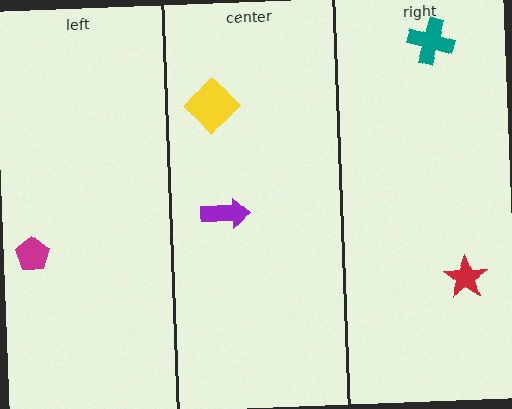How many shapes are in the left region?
1.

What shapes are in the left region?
The magenta pentagon.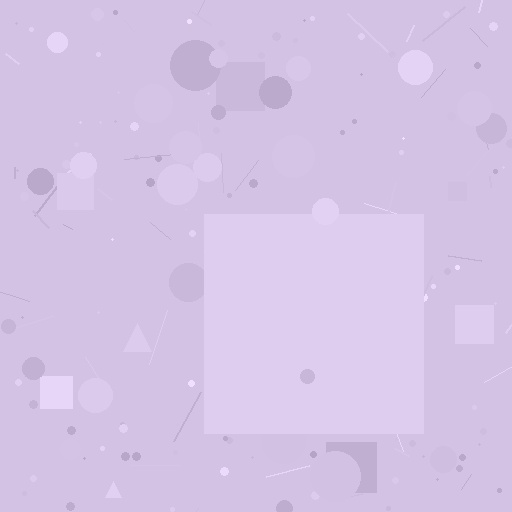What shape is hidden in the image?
A square is hidden in the image.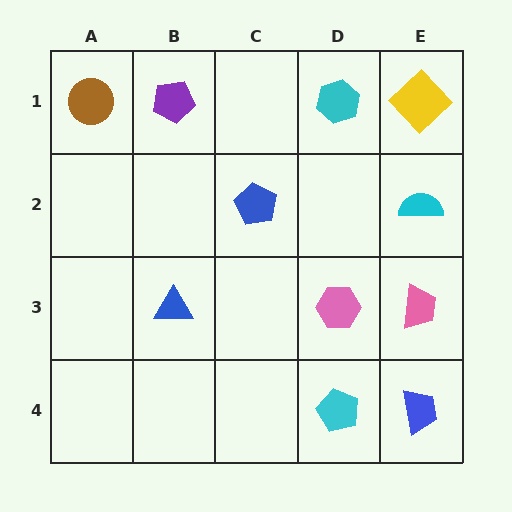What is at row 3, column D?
A pink hexagon.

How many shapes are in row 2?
2 shapes.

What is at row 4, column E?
A blue trapezoid.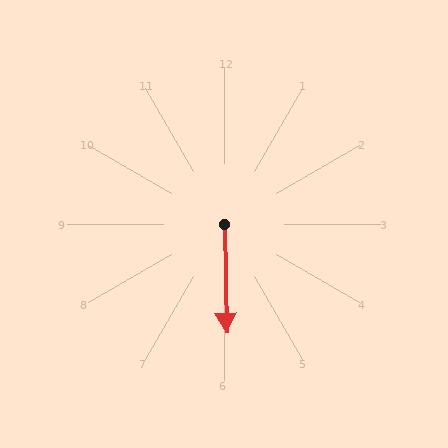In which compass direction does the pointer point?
South.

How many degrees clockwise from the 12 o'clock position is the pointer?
Approximately 179 degrees.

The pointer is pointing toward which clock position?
Roughly 6 o'clock.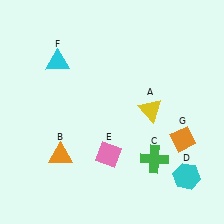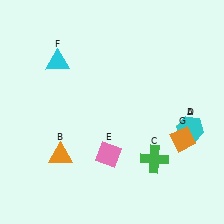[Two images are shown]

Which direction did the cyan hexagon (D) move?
The cyan hexagon (D) moved up.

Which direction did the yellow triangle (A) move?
The yellow triangle (A) moved right.